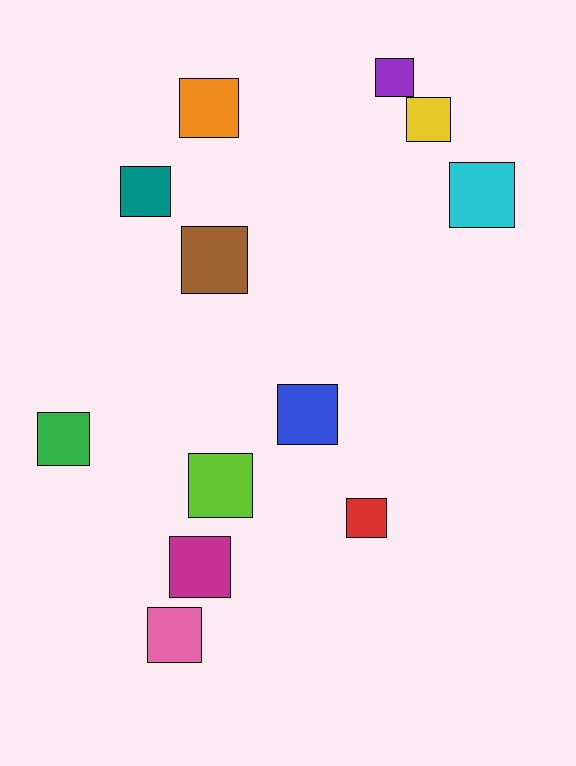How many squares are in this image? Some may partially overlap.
There are 12 squares.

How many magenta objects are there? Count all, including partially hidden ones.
There is 1 magenta object.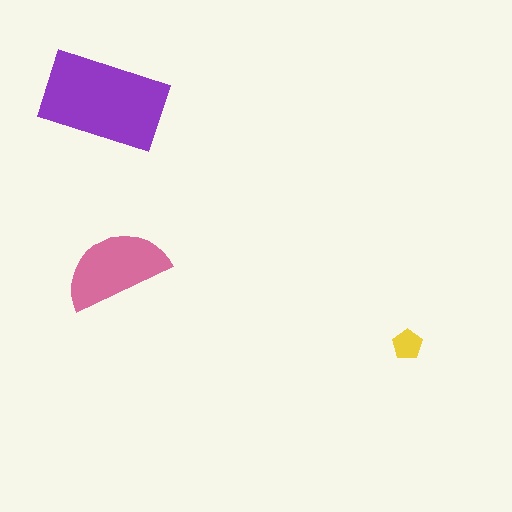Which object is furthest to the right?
The yellow pentagon is rightmost.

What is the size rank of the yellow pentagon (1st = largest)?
3rd.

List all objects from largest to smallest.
The purple rectangle, the pink semicircle, the yellow pentagon.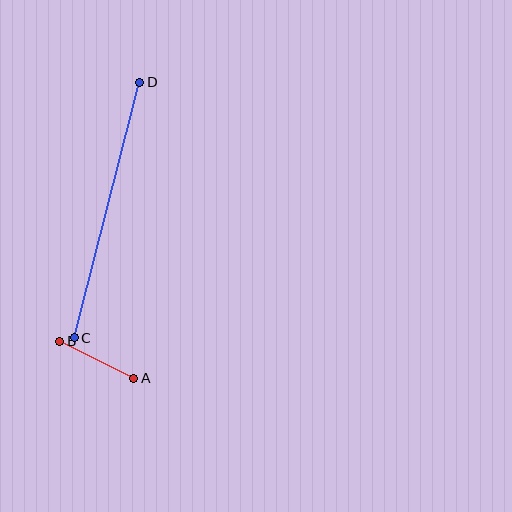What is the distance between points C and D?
The distance is approximately 264 pixels.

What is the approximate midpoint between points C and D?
The midpoint is at approximately (107, 210) pixels.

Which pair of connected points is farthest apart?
Points C and D are farthest apart.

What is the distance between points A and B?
The distance is approximately 83 pixels.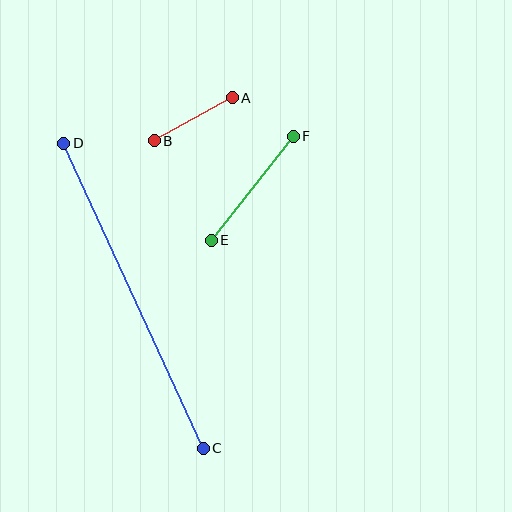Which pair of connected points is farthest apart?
Points C and D are farthest apart.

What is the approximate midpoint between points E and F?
The midpoint is at approximately (252, 188) pixels.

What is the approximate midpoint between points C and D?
The midpoint is at approximately (134, 296) pixels.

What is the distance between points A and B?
The distance is approximately 89 pixels.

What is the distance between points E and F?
The distance is approximately 133 pixels.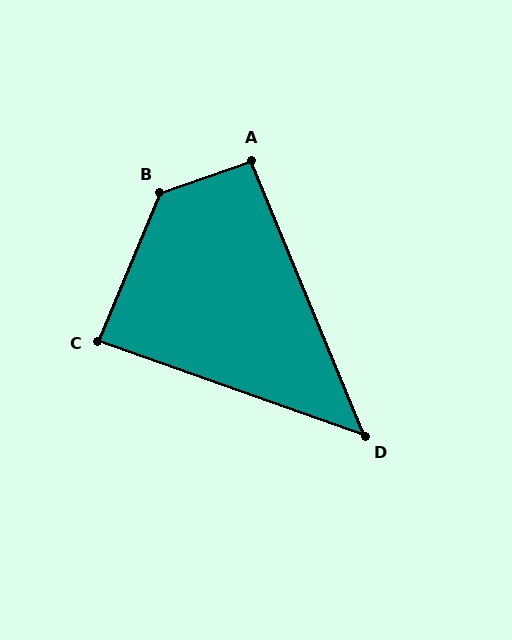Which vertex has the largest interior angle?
B, at approximately 132 degrees.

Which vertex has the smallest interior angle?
D, at approximately 48 degrees.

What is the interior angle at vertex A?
Approximately 93 degrees (approximately right).